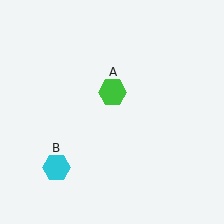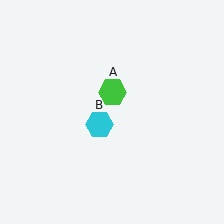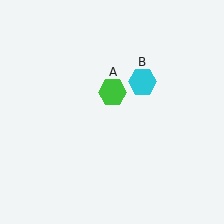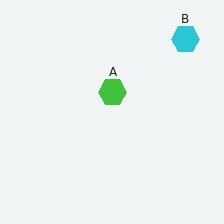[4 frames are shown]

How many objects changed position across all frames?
1 object changed position: cyan hexagon (object B).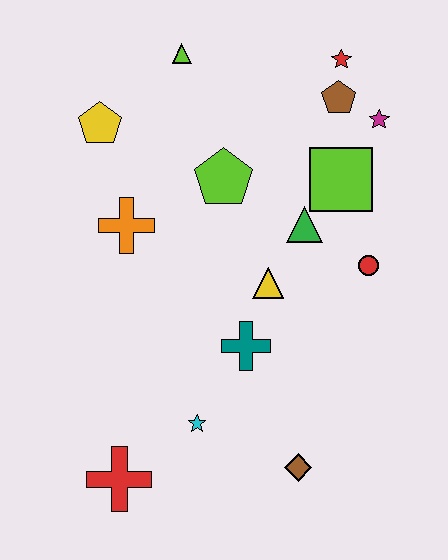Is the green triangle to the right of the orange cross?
Yes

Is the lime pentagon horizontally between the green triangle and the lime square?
No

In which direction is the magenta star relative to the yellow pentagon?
The magenta star is to the right of the yellow pentagon.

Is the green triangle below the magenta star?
Yes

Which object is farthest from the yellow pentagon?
The brown diamond is farthest from the yellow pentagon.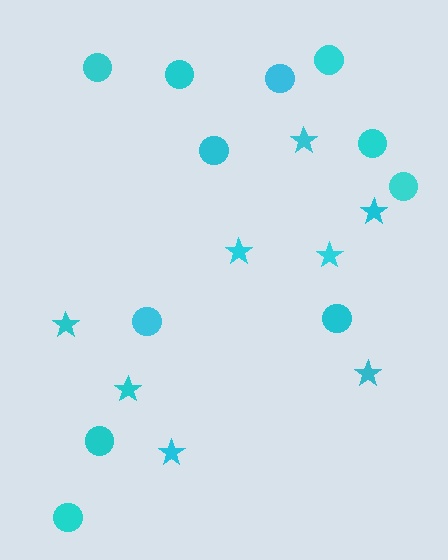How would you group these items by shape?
There are 2 groups: one group of circles (11) and one group of stars (8).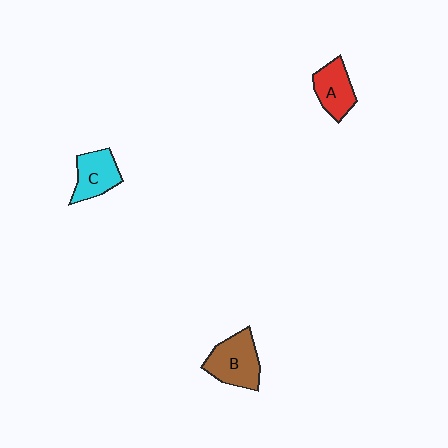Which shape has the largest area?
Shape B (brown).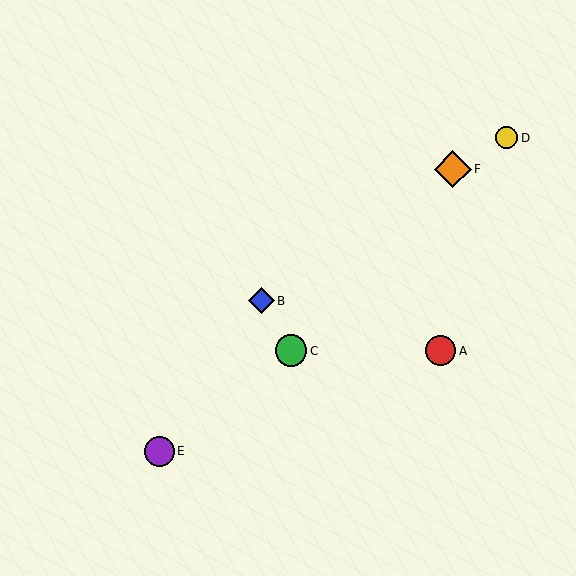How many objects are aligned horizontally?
2 objects (A, C) are aligned horizontally.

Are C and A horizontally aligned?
Yes, both are at y≈351.